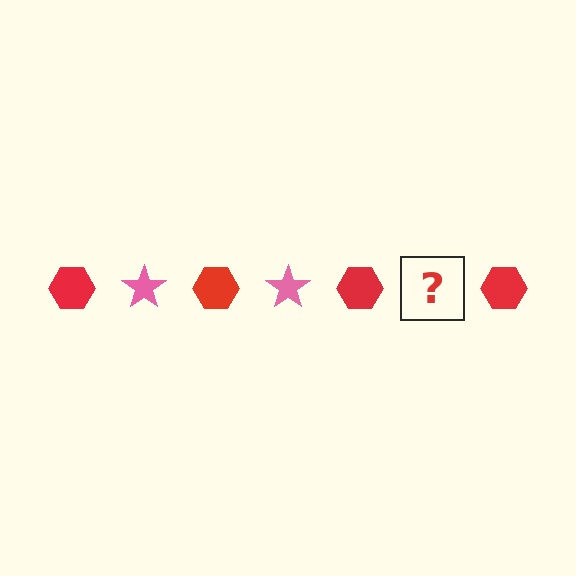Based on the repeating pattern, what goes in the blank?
The blank should be a pink star.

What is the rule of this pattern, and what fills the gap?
The rule is that the pattern alternates between red hexagon and pink star. The gap should be filled with a pink star.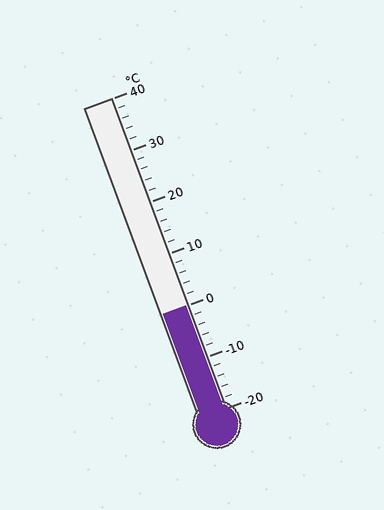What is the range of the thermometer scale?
The thermometer scale ranges from -20°C to 40°C.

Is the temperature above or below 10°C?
The temperature is below 10°C.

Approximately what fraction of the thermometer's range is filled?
The thermometer is filled to approximately 35% of its range.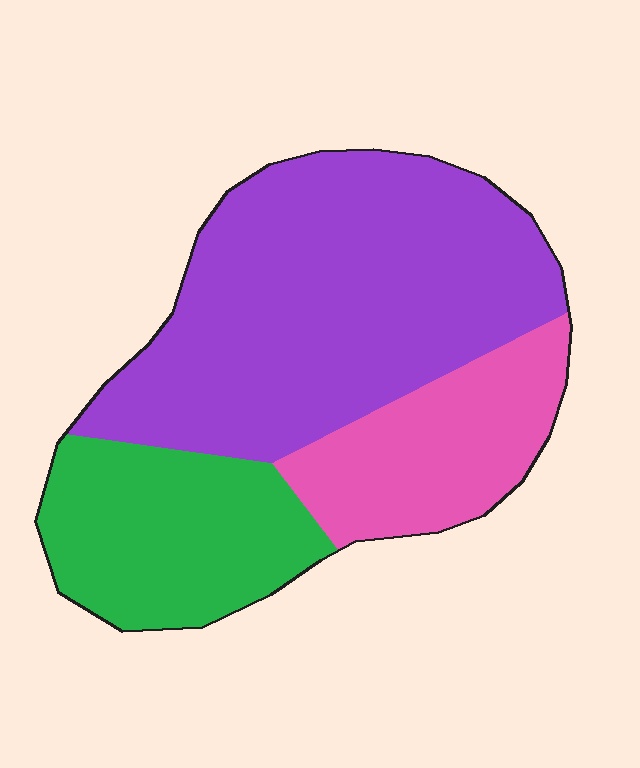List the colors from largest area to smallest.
From largest to smallest: purple, green, pink.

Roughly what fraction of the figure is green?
Green covers roughly 25% of the figure.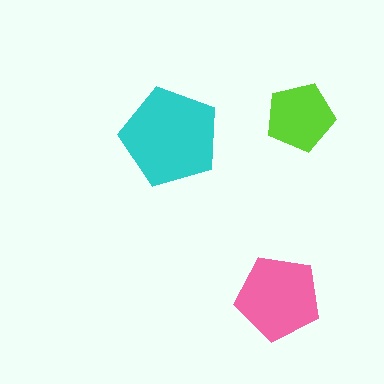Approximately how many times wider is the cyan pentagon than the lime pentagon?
About 1.5 times wider.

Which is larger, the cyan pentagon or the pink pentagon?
The cyan one.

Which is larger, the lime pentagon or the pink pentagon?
The pink one.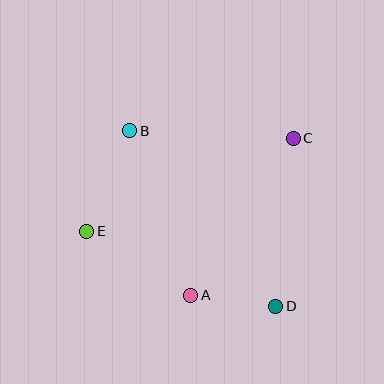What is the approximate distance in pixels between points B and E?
The distance between B and E is approximately 109 pixels.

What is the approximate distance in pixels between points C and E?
The distance between C and E is approximately 227 pixels.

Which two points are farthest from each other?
Points B and D are farthest from each other.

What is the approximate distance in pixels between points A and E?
The distance between A and E is approximately 123 pixels.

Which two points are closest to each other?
Points A and D are closest to each other.